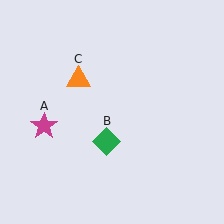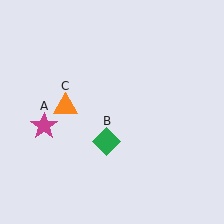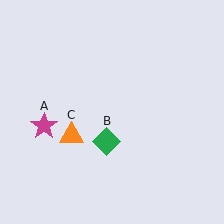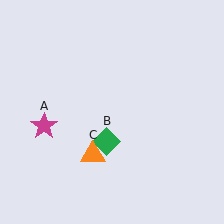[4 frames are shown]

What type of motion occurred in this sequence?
The orange triangle (object C) rotated counterclockwise around the center of the scene.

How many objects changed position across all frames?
1 object changed position: orange triangle (object C).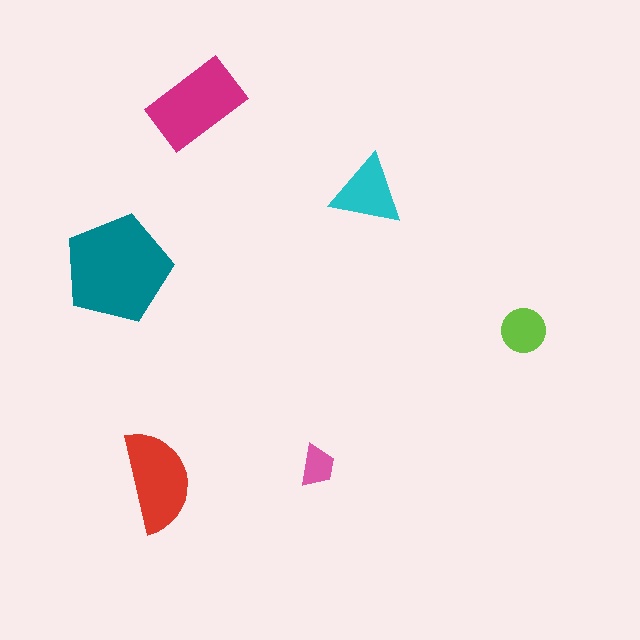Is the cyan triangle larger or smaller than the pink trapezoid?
Larger.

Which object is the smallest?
The pink trapezoid.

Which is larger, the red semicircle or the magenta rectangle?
The magenta rectangle.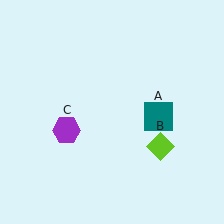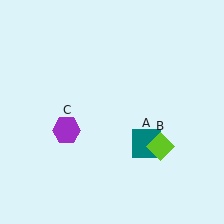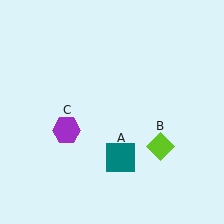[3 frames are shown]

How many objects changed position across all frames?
1 object changed position: teal square (object A).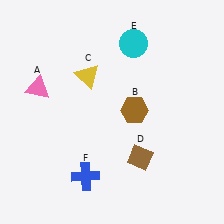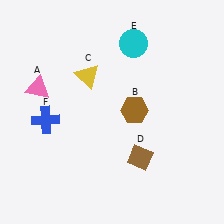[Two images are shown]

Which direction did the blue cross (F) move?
The blue cross (F) moved up.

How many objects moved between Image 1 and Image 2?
1 object moved between the two images.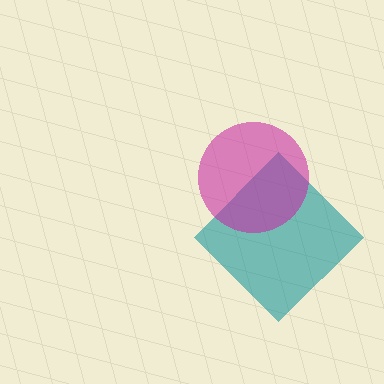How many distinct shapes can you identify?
There are 2 distinct shapes: a teal diamond, a magenta circle.